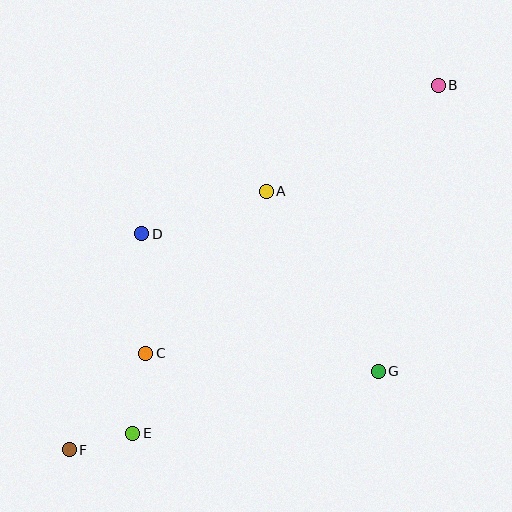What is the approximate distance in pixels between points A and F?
The distance between A and F is approximately 325 pixels.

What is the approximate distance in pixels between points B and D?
The distance between B and D is approximately 332 pixels.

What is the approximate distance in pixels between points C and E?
The distance between C and E is approximately 81 pixels.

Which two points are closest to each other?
Points E and F are closest to each other.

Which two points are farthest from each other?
Points B and F are farthest from each other.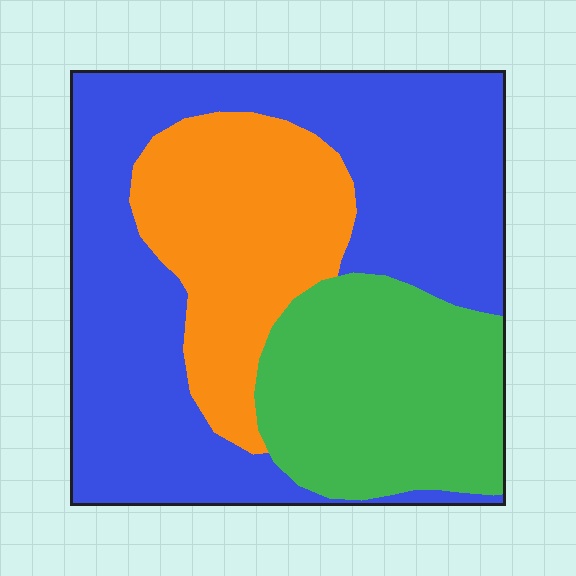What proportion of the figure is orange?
Orange takes up about one quarter (1/4) of the figure.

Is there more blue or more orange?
Blue.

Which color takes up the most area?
Blue, at roughly 50%.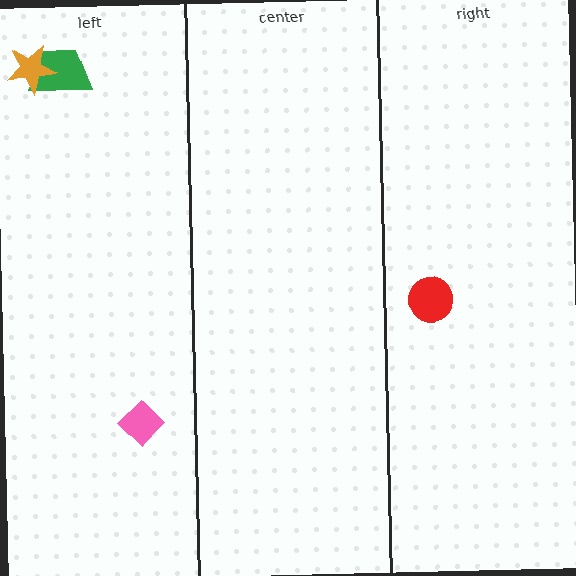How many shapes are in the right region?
1.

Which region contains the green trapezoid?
The left region.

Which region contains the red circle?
The right region.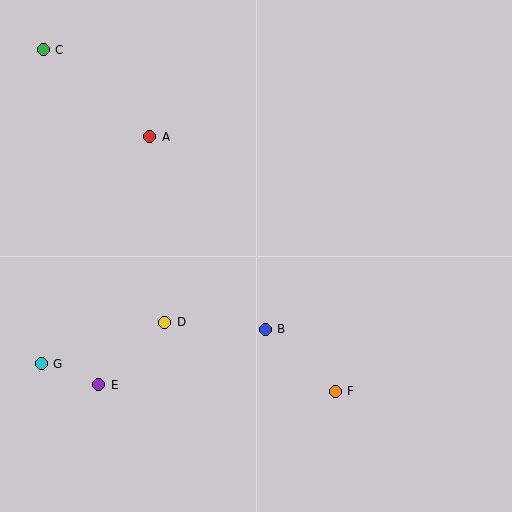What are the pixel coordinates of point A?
Point A is at (150, 137).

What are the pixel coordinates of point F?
Point F is at (335, 391).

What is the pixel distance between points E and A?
The distance between E and A is 253 pixels.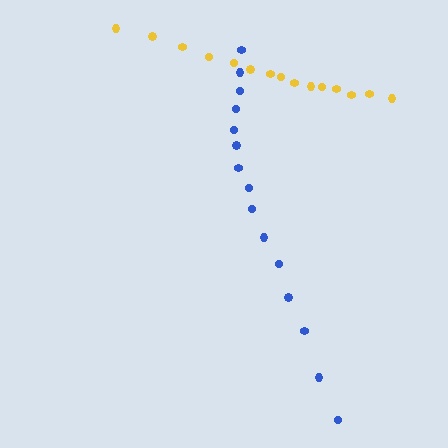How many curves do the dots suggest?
There are 2 distinct paths.